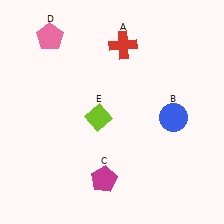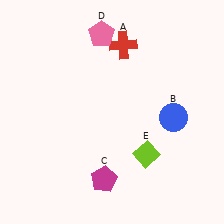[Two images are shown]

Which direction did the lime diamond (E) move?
The lime diamond (E) moved right.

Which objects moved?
The objects that moved are: the pink pentagon (D), the lime diamond (E).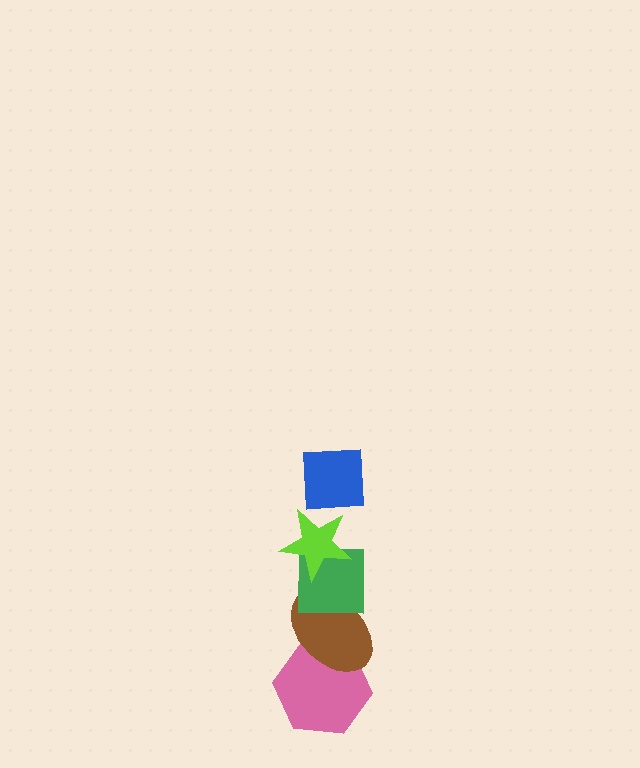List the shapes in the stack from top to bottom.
From top to bottom: the blue square, the lime star, the green square, the brown ellipse, the pink hexagon.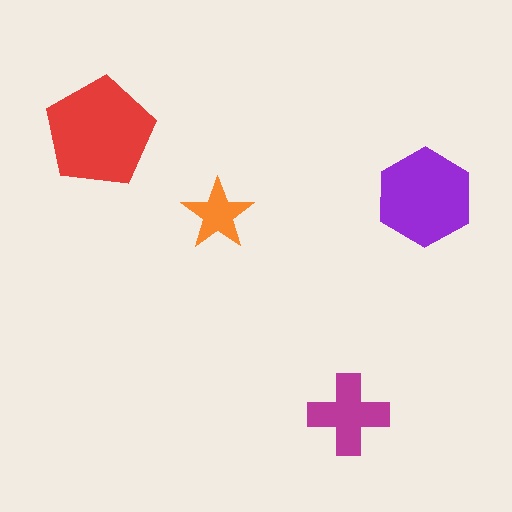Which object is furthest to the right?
The purple hexagon is rightmost.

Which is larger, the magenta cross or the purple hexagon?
The purple hexagon.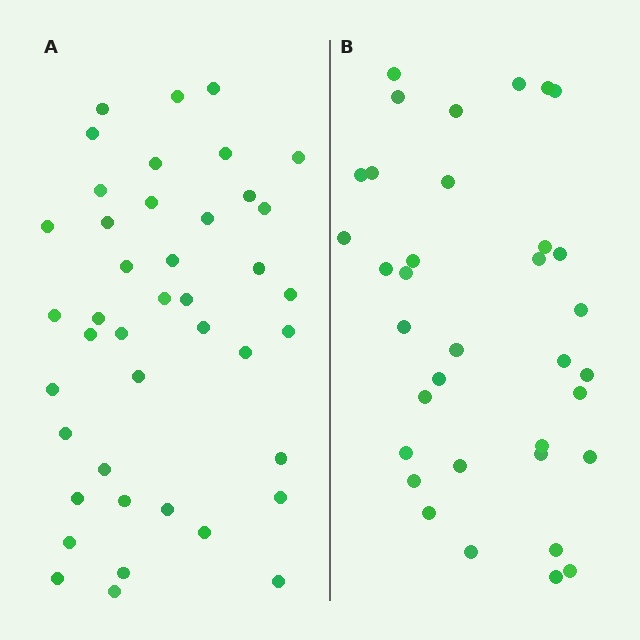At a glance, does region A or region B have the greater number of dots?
Region A (the left region) has more dots.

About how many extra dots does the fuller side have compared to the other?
Region A has roughly 8 or so more dots than region B.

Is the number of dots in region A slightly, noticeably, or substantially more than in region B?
Region A has only slightly more — the two regions are fairly close. The ratio is roughly 1.2 to 1.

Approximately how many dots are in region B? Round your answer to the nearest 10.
About 40 dots. (The exact count is 35, which rounds to 40.)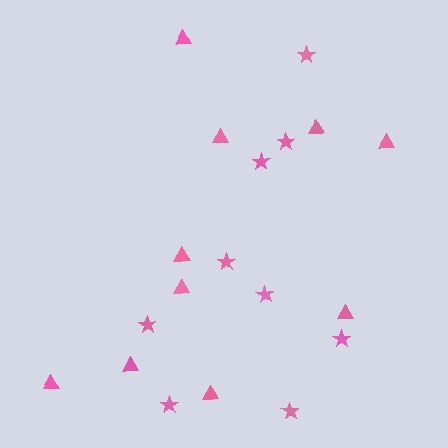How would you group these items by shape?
There are 2 groups: one group of triangles (10) and one group of stars (9).